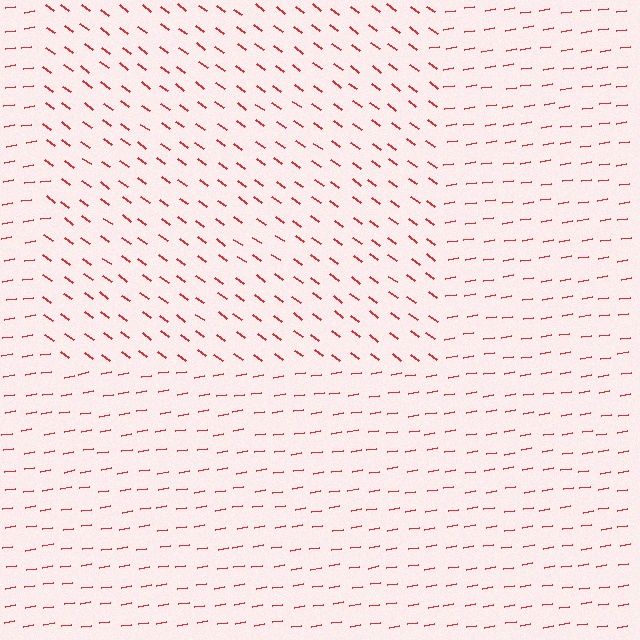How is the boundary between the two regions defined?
The boundary is defined purely by a change in line orientation (approximately 45 degrees difference). All lines are the same color and thickness.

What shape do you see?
I see a rectangle.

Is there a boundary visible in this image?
Yes, there is a texture boundary formed by a change in line orientation.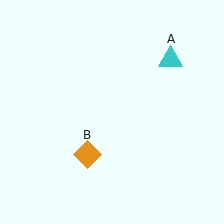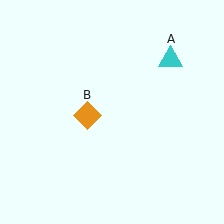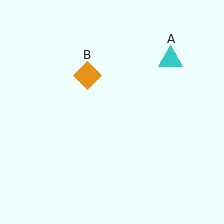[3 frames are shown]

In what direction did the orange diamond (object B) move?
The orange diamond (object B) moved up.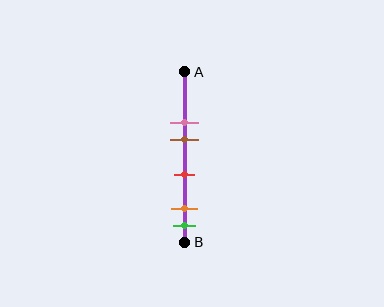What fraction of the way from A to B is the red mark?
The red mark is approximately 60% (0.6) of the way from A to B.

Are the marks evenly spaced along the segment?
No, the marks are not evenly spaced.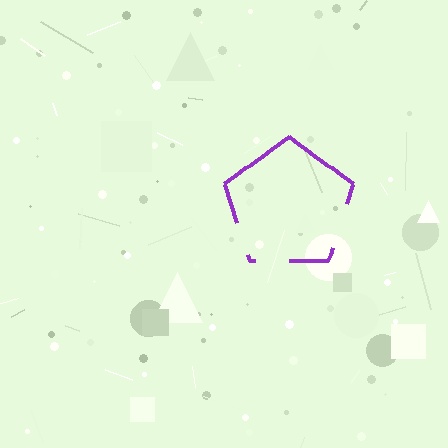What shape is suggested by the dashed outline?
The dashed outline suggests a pentagon.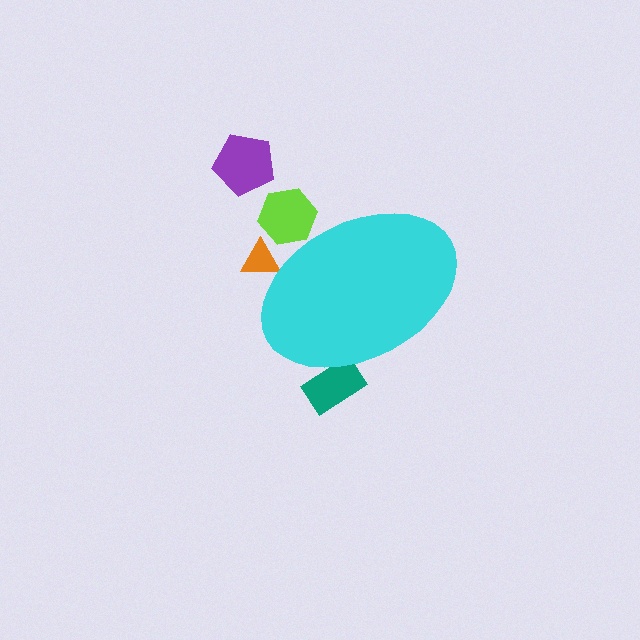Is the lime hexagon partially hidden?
Yes, the lime hexagon is partially hidden behind the cyan ellipse.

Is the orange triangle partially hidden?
Yes, the orange triangle is partially hidden behind the cyan ellipse.